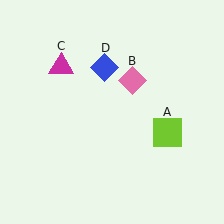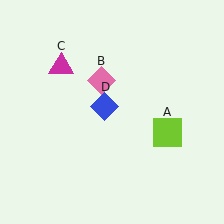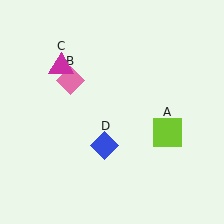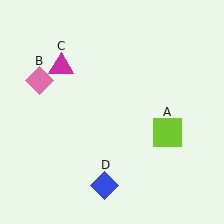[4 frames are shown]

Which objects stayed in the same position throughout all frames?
Lime square (object A) and magenta triangle (object C) remained stationary.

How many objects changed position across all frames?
2 objects changed position: pink diamond (object B), blue diamond (object D).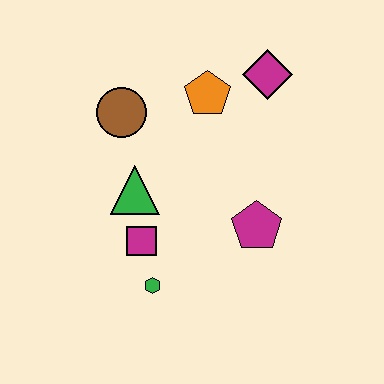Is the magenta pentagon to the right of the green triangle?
Yes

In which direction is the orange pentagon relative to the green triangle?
The orange pentagon is above the green triangle.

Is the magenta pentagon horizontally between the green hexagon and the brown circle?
No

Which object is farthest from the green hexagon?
The magenta diamond is farthest from the green hexagon.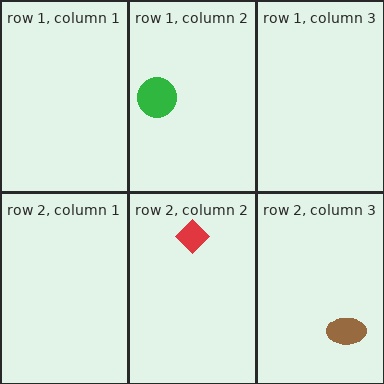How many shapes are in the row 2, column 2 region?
1.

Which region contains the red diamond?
The row 2, column 2 region.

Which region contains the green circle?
The row 1, column 2 region.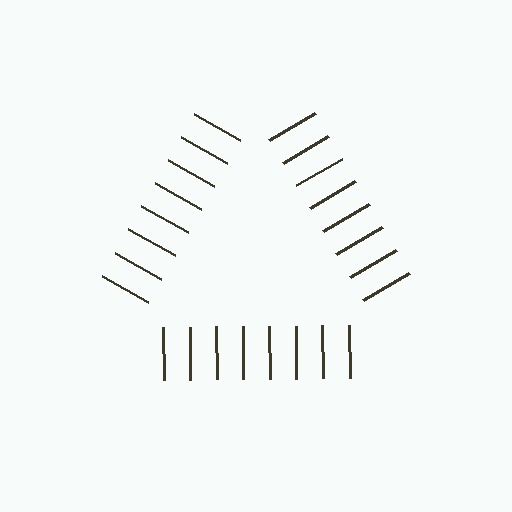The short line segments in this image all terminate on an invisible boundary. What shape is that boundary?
An illusory triangle — the line segments terminate on its edges but no continuous stroke is drawn.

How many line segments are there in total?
24 — 8 along each of the 3 edges.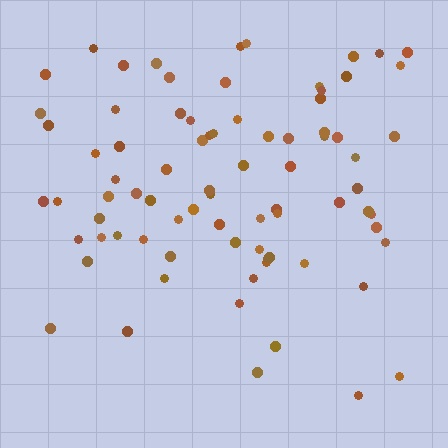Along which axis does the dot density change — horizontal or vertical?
Vertical.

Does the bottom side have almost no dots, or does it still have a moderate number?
Still a moderate number, just noticeably fewer than the top.